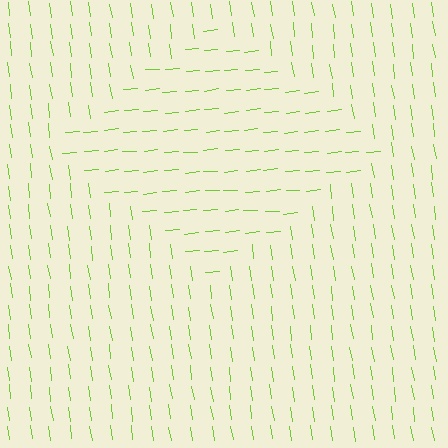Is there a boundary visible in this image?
Yes, there is a texture boundary formed by a change in line orientation.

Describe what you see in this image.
The image is filled with small lime line segments. A diamond region in the image has lines oriented differently from the surrounding lines, creating a visible texture boundary.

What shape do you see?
I see a diamond.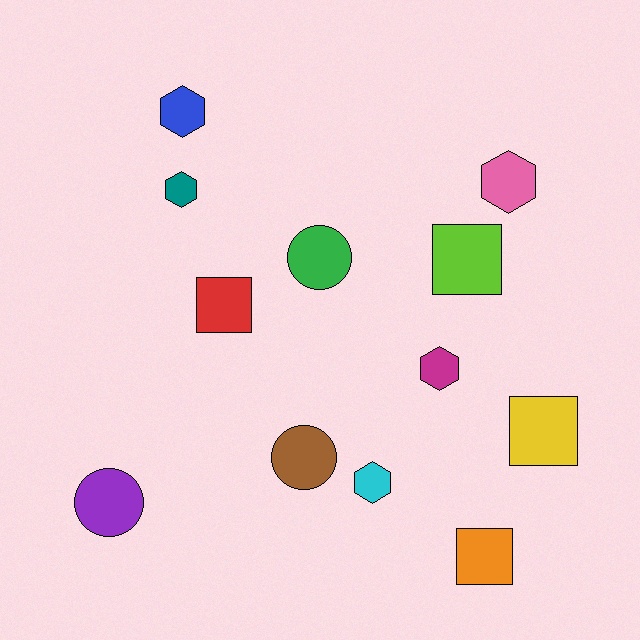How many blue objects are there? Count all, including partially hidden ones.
There is 1 blue object.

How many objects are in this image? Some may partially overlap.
There are 12 objects.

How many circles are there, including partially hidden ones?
There are 3 circles.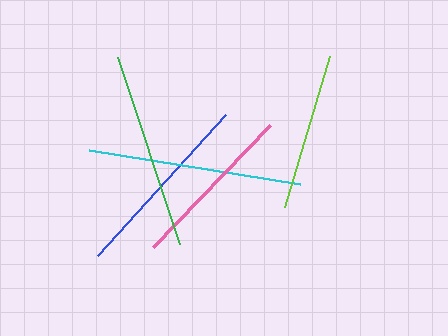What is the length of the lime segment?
The lime segment is approximately 158 pixels long.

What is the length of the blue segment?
The blue segment is approximately 190 pixels long.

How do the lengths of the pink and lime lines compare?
The pink and lime lines are approximately the same length.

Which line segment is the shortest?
The lime line is the shortest at approximately 158 pixels.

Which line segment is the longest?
The cyan line is the longest at approximately 213 pixels.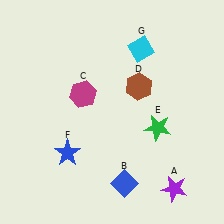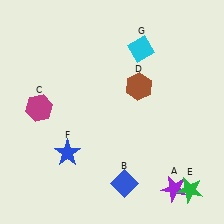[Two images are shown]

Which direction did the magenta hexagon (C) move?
The magenta hexagon (C) moved left.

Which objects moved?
The objects that moved are: the magenta hexagon (C), the green star (E).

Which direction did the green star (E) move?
The green star (E) moved down.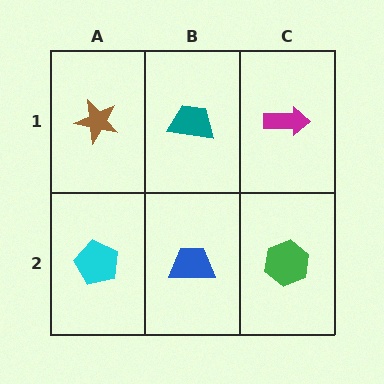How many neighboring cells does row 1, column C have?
2.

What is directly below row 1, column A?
A cyan pentagon.